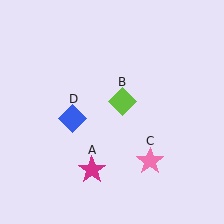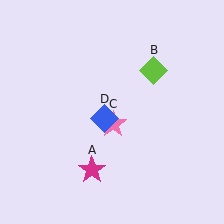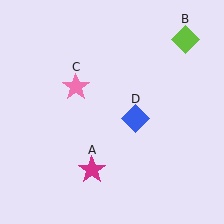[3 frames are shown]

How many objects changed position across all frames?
3 objects changed position: lime diamond (object B), pink star (object C), blue diamond (object D).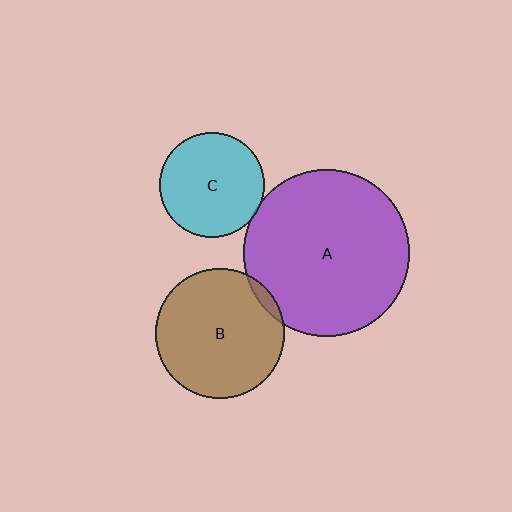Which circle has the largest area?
Circle A (purple).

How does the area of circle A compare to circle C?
Approximately 2.5 times.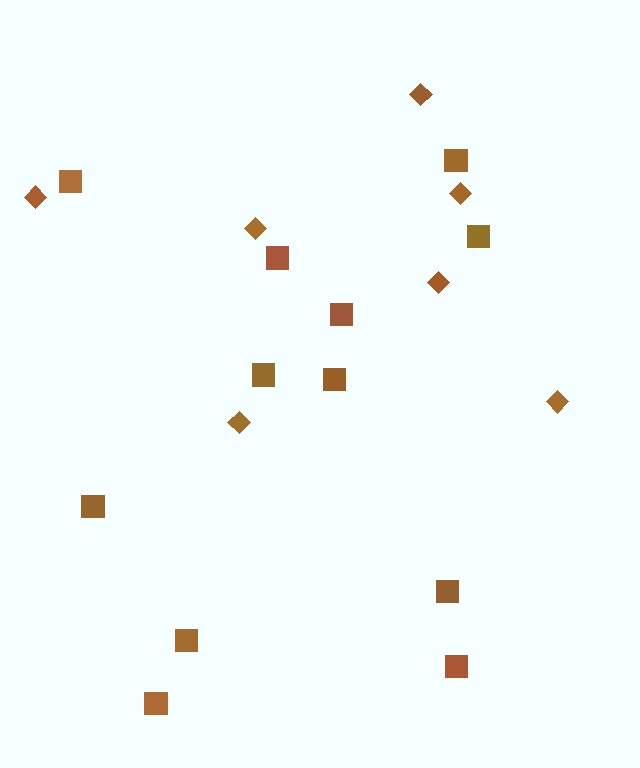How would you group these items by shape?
There are 2 groups: one group of squares (12) and one group of diamonds (7).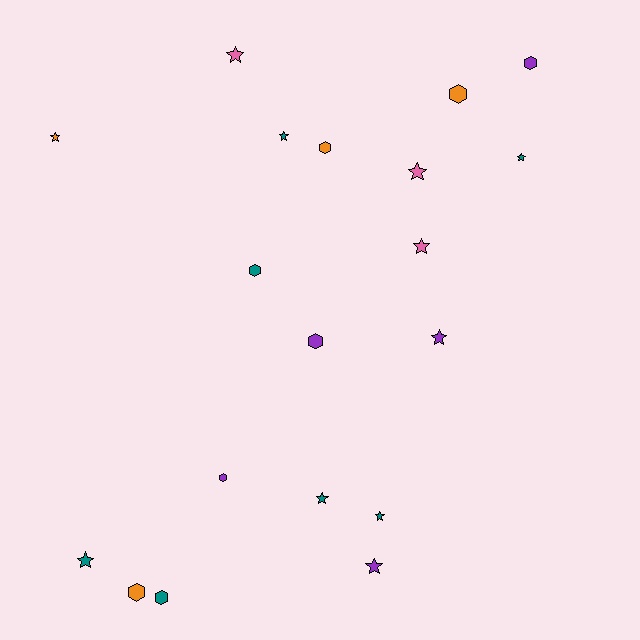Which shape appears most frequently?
Star, with 11 objects.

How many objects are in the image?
There are 19 objects.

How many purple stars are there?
There are 2 purple stars.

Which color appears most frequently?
Teal, with 7 objects.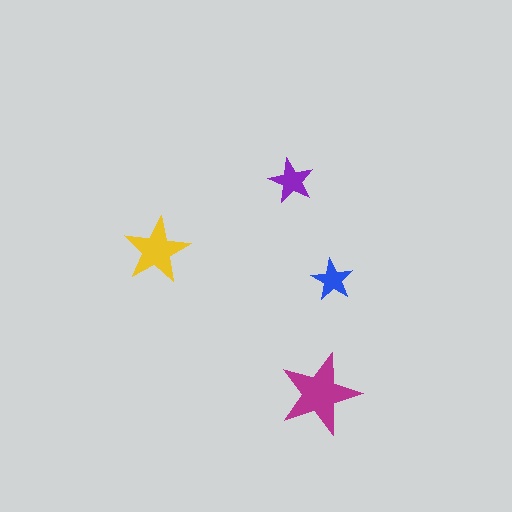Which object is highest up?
The purple star is topmost.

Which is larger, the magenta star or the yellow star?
The magenta one.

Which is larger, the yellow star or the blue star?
The yellow one.